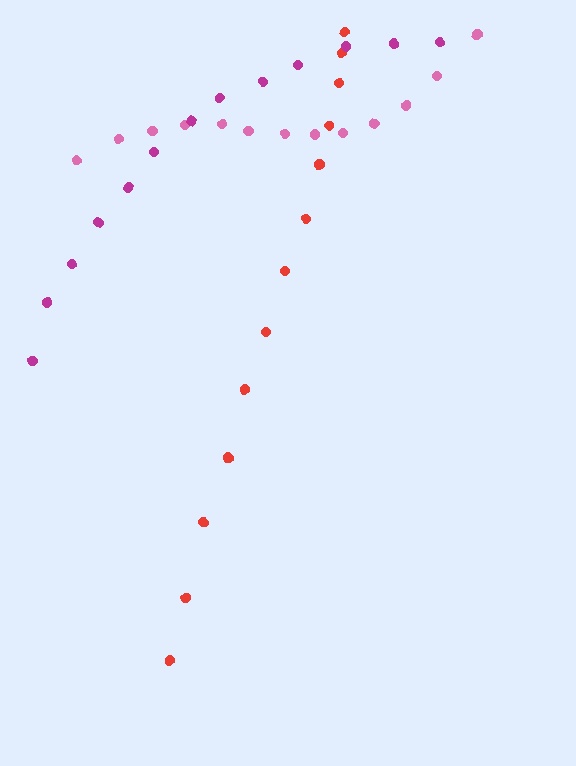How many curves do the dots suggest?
There are 3 distinct paths.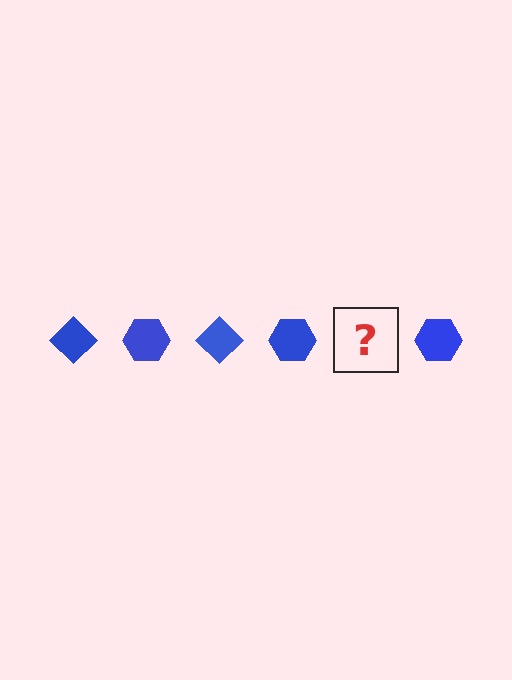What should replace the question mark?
The question mark should be replaced with a blue diamond.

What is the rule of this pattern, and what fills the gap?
The rule is that the pattern cycles through diamond, hexagon shapes in blue. The gap should be filled with a blue diamond.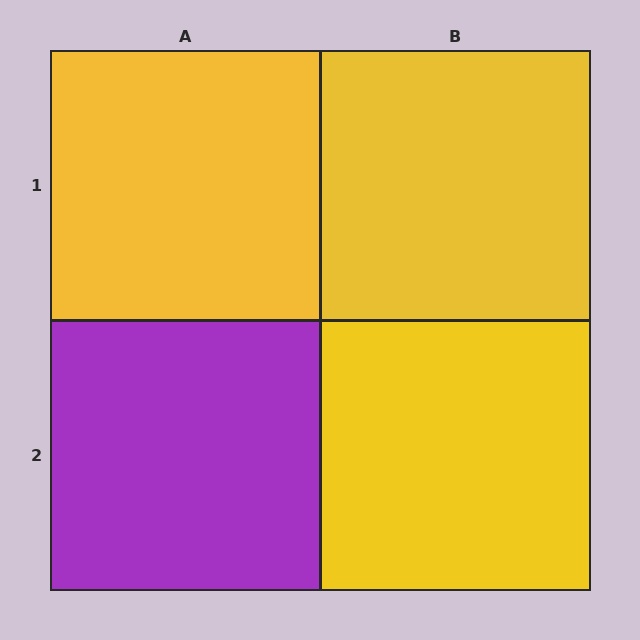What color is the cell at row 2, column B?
Yellow.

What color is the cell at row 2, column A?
Purple.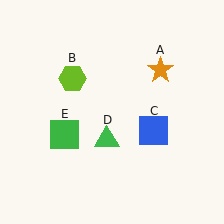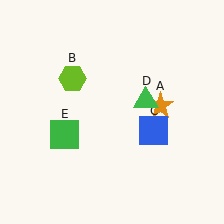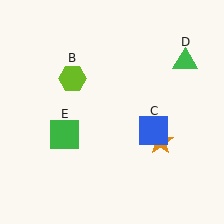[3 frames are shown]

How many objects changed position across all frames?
2 objects changed position: orange star (object A), green triangle (object D).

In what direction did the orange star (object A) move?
The orange star (object A) moved down.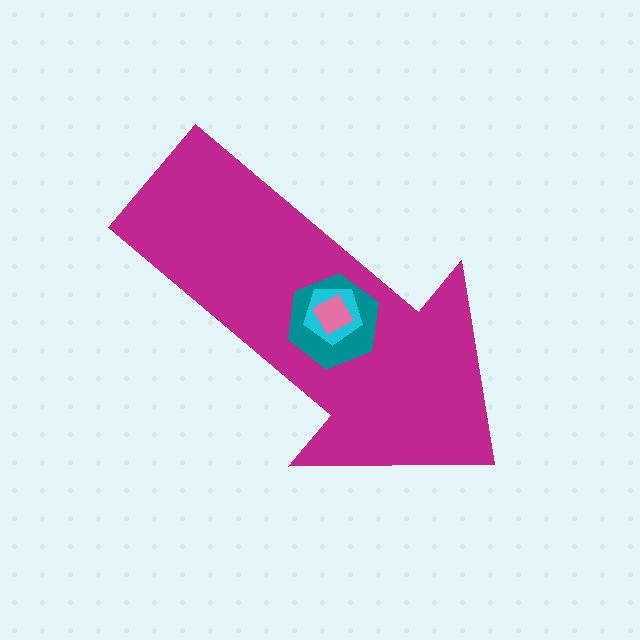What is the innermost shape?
The pink square.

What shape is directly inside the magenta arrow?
The teal hexagon.